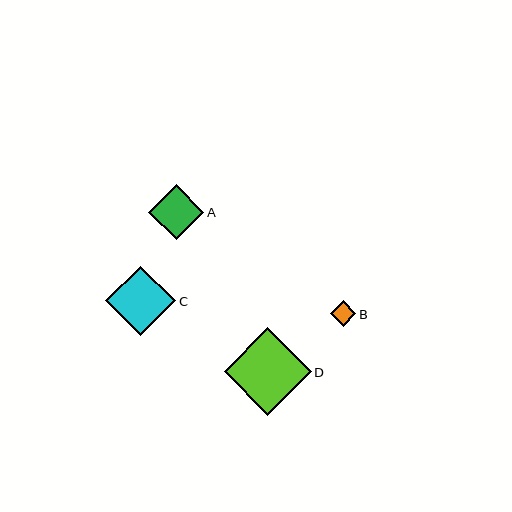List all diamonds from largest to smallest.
From largest to smallest: D, C, A, B.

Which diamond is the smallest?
Diamond B is the smallest with a size of approximately 25 pixels.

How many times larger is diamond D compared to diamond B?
Diamond D is approximately 3.4 times the size of diamond B.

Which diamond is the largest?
Diamond D is the largest with a size of approximately 87 pixels.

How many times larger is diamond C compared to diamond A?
Diamond C is approximately 1.3 times the size of diamond A.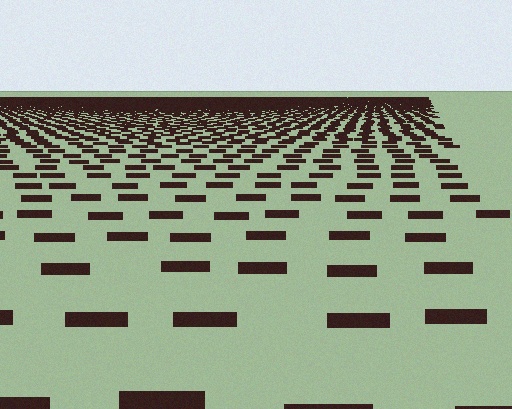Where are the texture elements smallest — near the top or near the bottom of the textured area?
Near the top.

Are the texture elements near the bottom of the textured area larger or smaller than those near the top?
Larger. Near the bottom, elements are closer to the viewer and appear at a bigger on-screen size.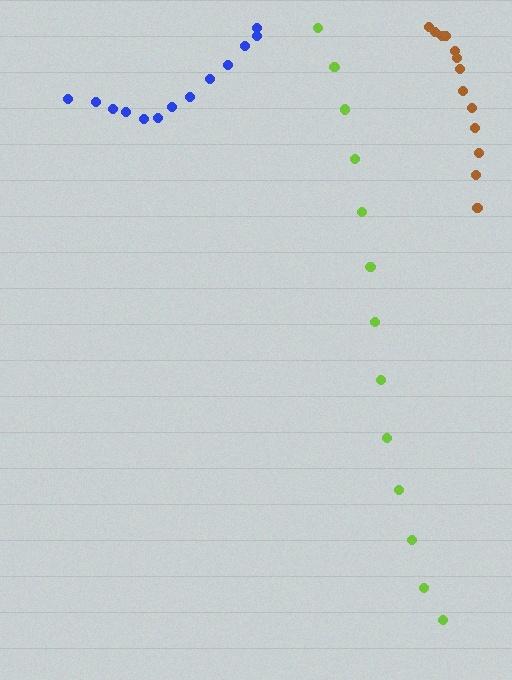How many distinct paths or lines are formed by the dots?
There are 3 distinct paths.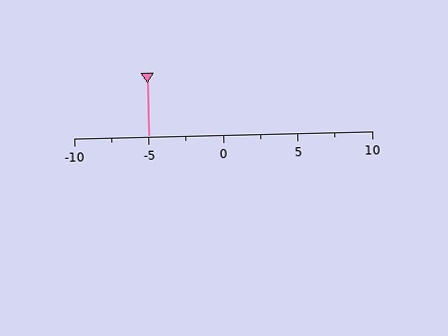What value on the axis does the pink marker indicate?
The marker indicates approximately -5.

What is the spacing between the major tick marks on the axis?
The major ticks are spaced 5 apart.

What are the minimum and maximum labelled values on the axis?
The axis runs from -10 to 10.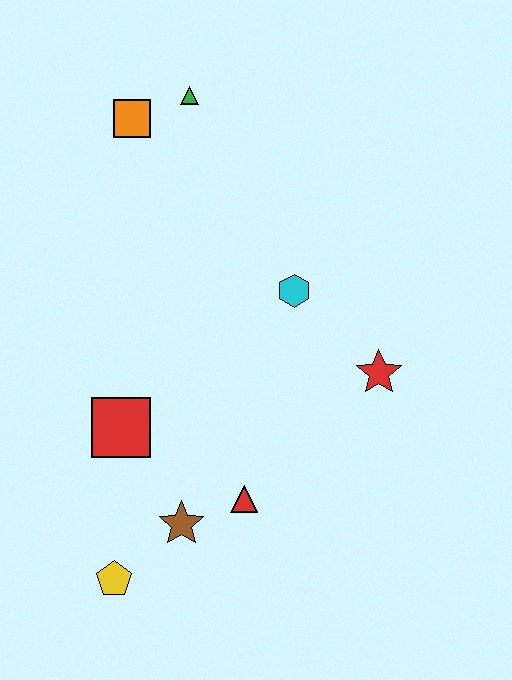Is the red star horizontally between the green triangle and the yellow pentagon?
No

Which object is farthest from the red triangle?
The green triangle is farthest from the red triangle.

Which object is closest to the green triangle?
The orange square is closest to the green triangle.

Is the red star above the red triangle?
Yes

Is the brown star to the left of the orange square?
No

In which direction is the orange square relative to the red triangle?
The orange square is above the red triangle.